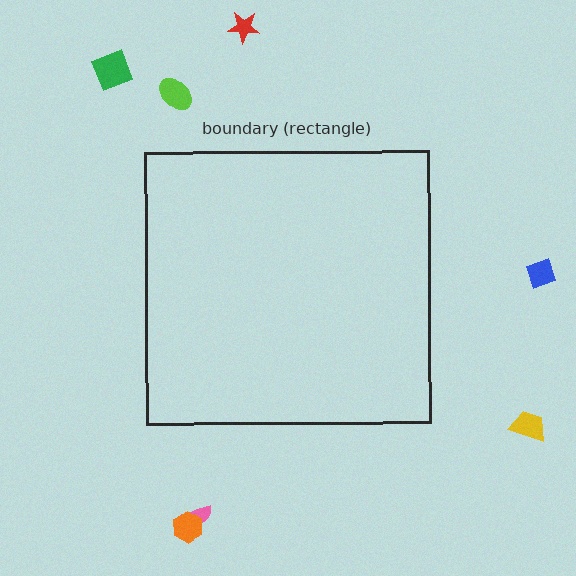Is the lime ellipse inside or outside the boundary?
Outside.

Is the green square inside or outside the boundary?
Outside.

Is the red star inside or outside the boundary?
Outside.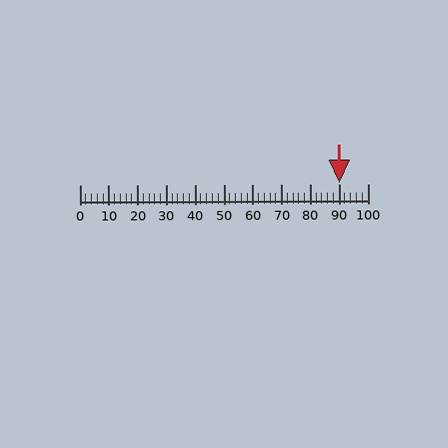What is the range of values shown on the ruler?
The ruler shows values from 0 to 100.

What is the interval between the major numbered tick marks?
The major tick marks are spaced 10 units apart.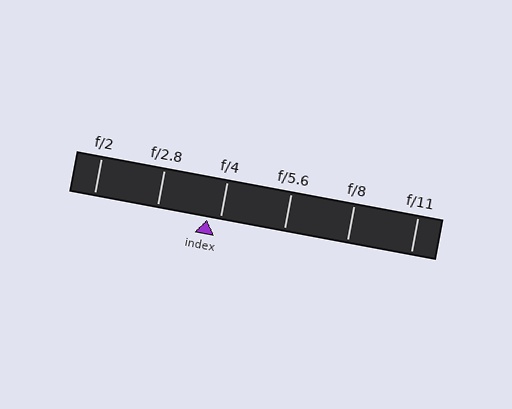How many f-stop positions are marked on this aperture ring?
There are 6 f-stop positions marked.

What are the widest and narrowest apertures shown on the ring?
The widest aperture shown is f/2 and the narrowest is f/11.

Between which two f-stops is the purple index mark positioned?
The index mark is between f/2.8 and f/4.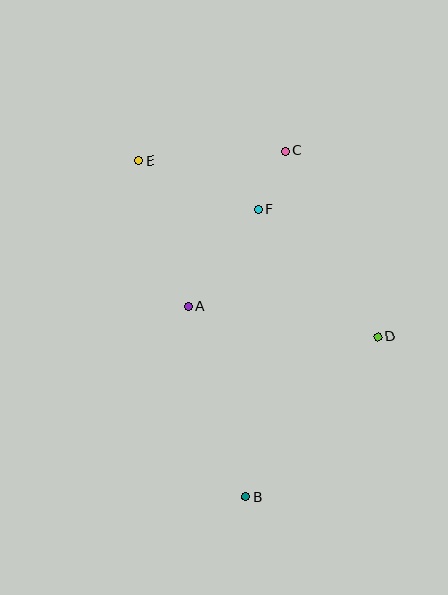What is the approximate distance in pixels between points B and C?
The distance between B and C is approximately 348 pixels.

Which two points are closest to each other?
Points C and F are closest to each other.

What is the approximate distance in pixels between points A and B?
The distance between A and B is approximately 199 pixels.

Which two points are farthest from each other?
Points B and E are farthest from each other.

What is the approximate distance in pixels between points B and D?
The distance between B and D is approximately 208 pixels.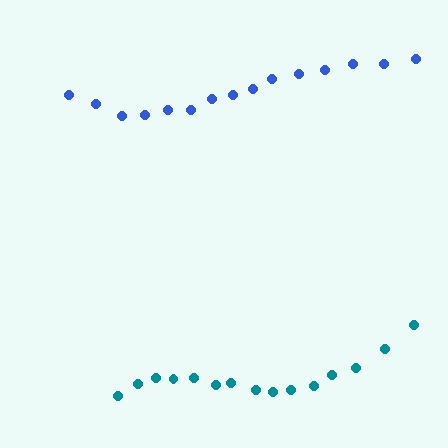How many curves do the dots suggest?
There are 2 distinct paths.